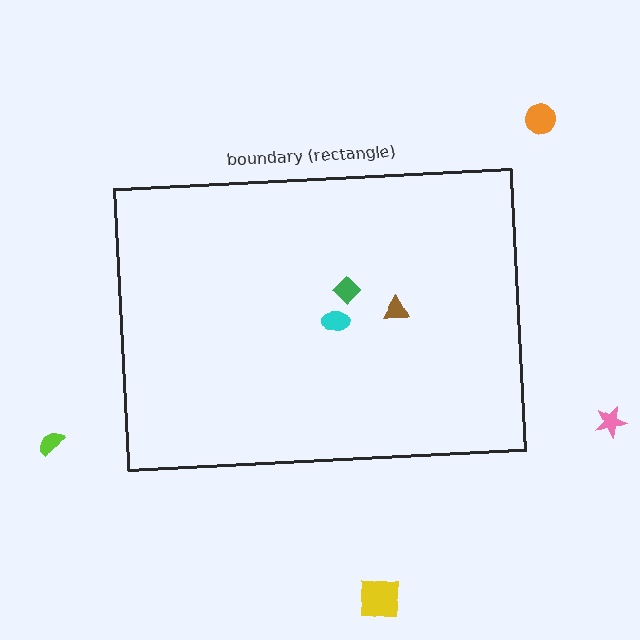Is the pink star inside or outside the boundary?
Outside.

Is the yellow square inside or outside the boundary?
Outside.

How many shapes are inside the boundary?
3 inside, 4 outside.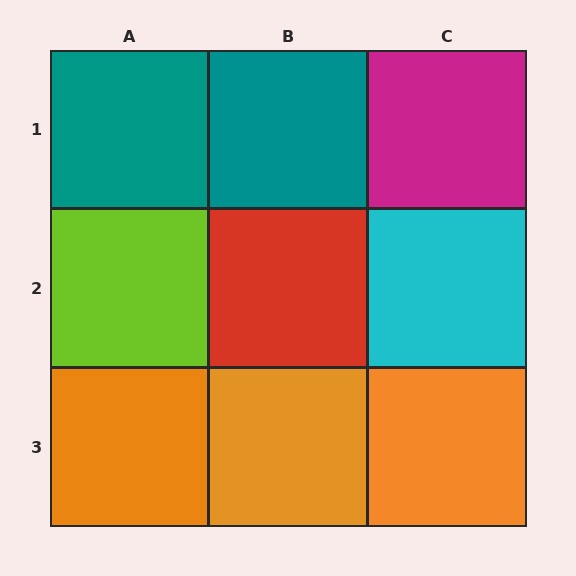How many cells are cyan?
1 cell is cyan.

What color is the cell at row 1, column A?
Teal.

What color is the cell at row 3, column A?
Orange.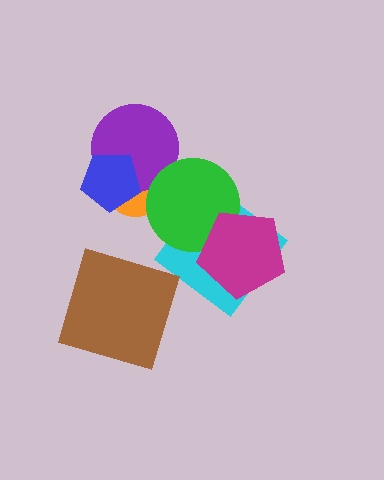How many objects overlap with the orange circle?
3 objects overlap with the orange circle.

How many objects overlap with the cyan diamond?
2 objects overlap with the cyan diamond.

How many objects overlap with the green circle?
3 objects overlap with the green circle.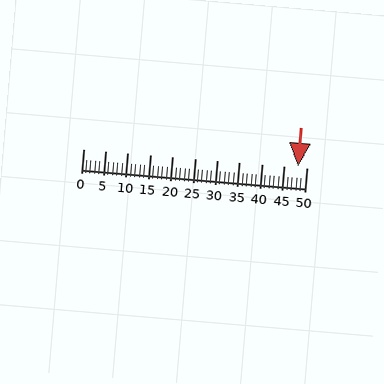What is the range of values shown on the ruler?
The ruler shows values from 0 to 50.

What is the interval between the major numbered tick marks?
The major tick marks are spaced 5 units apart.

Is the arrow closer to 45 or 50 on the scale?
The arrow is closer to 50.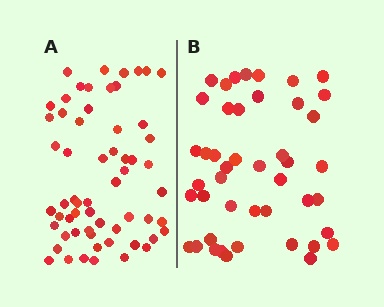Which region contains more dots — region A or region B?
Region A (the left region) has more dots.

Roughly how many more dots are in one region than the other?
Region A has approximately 15 more dots than region B.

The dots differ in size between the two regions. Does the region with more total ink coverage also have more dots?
No. Region B has more total ink coverage because its dots are larger, but region A actually contains more individual dots. Total area can be misleading — the number of items is what matters here.